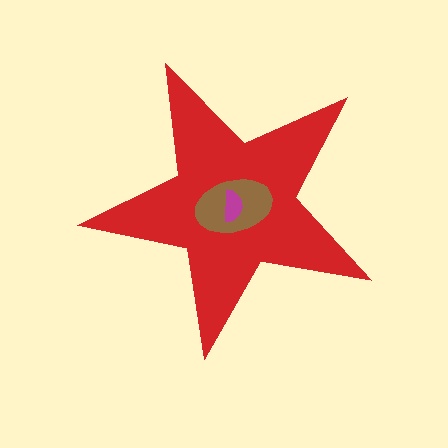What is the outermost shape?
The red star.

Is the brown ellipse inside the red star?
Yes.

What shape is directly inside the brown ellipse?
The magenta semicircle.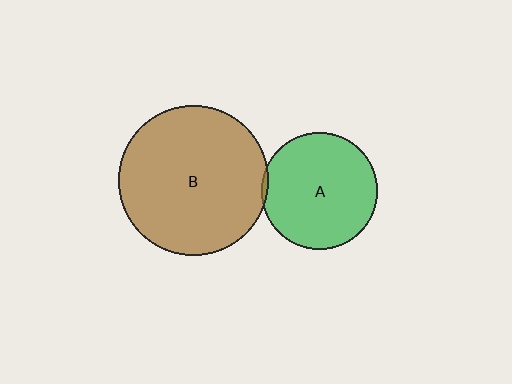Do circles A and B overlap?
Yes.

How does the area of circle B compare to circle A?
Approximately 1.6 times.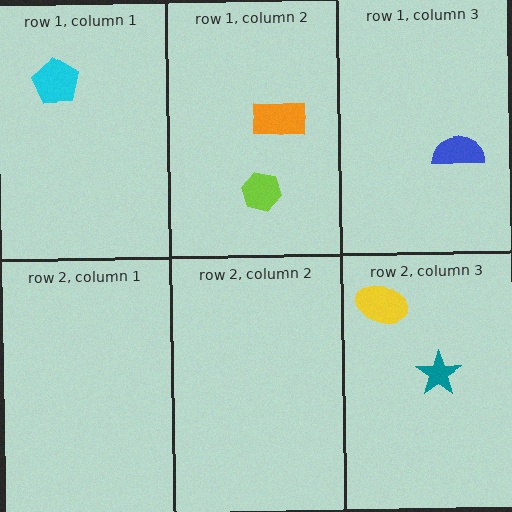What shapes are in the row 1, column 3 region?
The blue semicircle.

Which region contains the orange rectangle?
The row 1, column 2 region.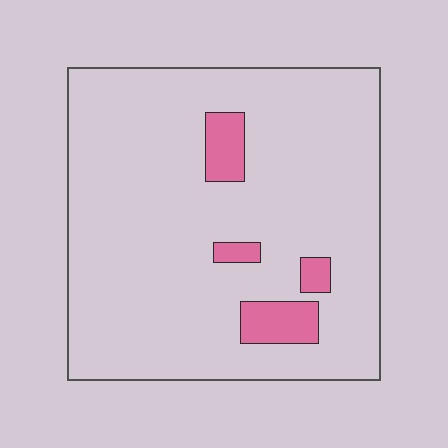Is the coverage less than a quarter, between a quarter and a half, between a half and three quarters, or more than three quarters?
Less than a quarter.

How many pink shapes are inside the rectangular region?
4.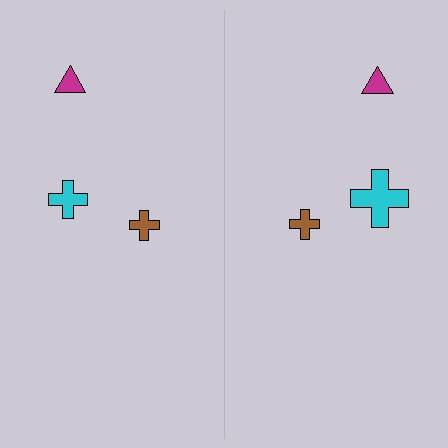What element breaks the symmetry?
The cyan cross on the right side has a different size than its mirror counterpart.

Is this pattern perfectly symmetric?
No, the pattern is not perfectly symmetric. The cyan cross on the right side has a different size than its mirror counterpart.